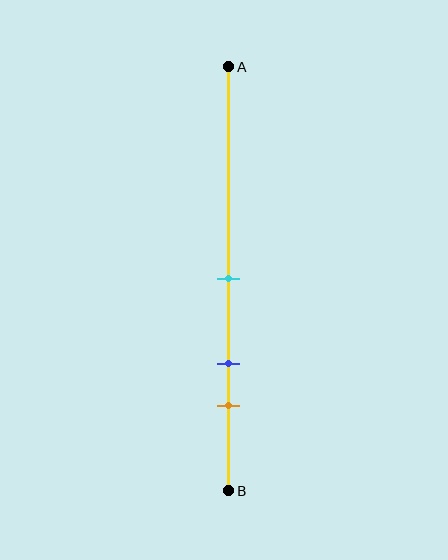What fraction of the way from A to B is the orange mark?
The orange mark is approximately 80% (0.8) of the way from A to B.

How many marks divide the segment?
There are 3 marks dividing the segment.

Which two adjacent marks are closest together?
The blue and orange marks are the closest adjacent pair.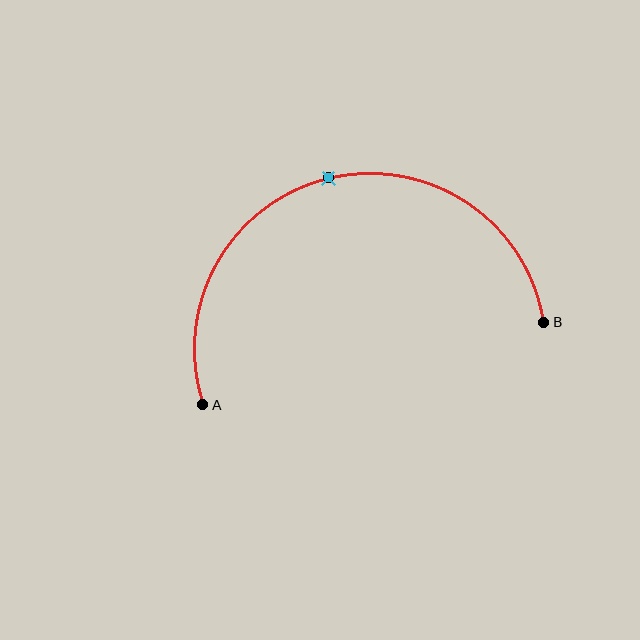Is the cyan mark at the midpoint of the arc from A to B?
Yes. The cyan mark lies on the arc at equal arc-length from both A and B — it is the arc midpoint.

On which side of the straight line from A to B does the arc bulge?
The arc bulges above the straight line connecting A and B.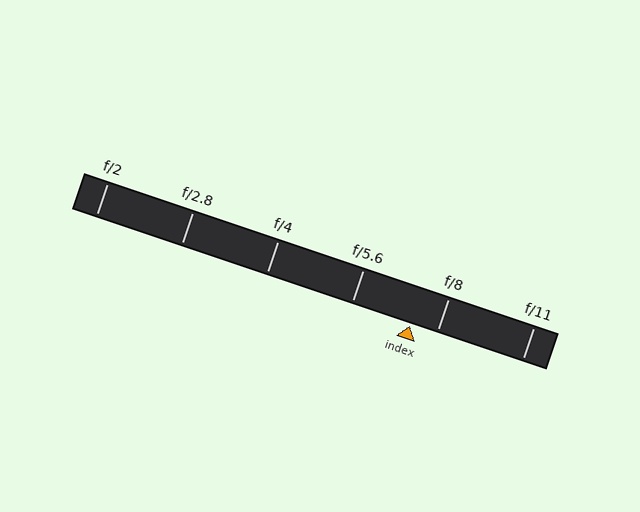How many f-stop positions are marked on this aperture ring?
There are 6 f-stop positions marked.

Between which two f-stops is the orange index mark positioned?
The index mark is between f/5.6 and f/8.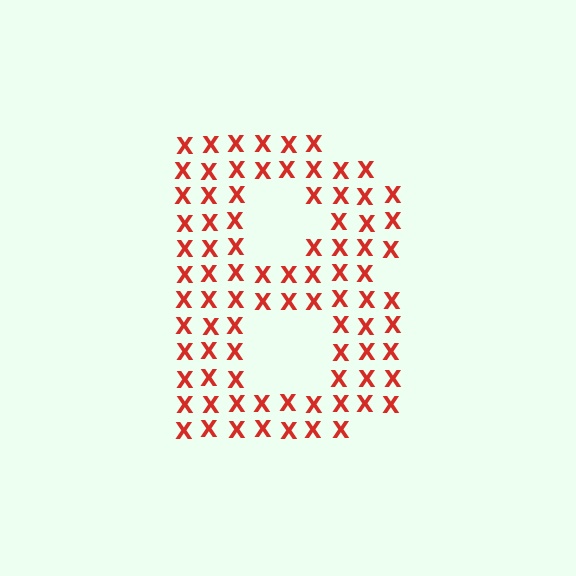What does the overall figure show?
The overall figure shows the letter B.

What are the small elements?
The small elements are letter X's.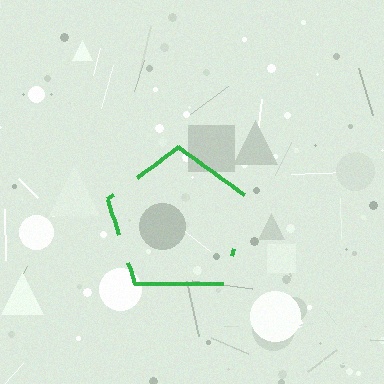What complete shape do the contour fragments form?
The contour fragments form a pentagon.